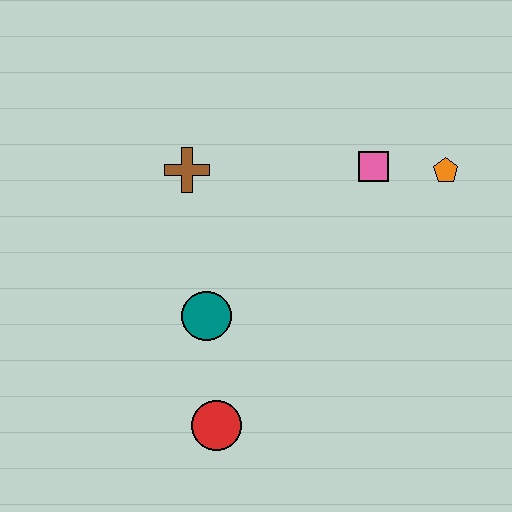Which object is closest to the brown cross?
The teal circle is closest to the brown cross.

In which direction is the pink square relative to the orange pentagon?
The pink square is to the left of the orange pentagon.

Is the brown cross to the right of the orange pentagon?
No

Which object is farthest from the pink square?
The red circle is farthest from the pink square.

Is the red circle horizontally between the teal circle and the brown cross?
No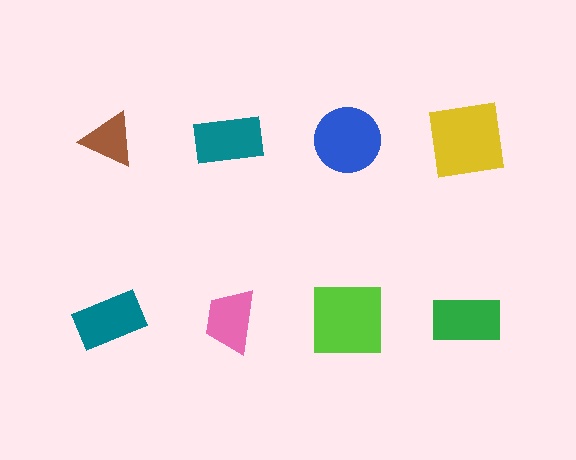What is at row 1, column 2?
A teal rectangle.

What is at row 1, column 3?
A blue circle.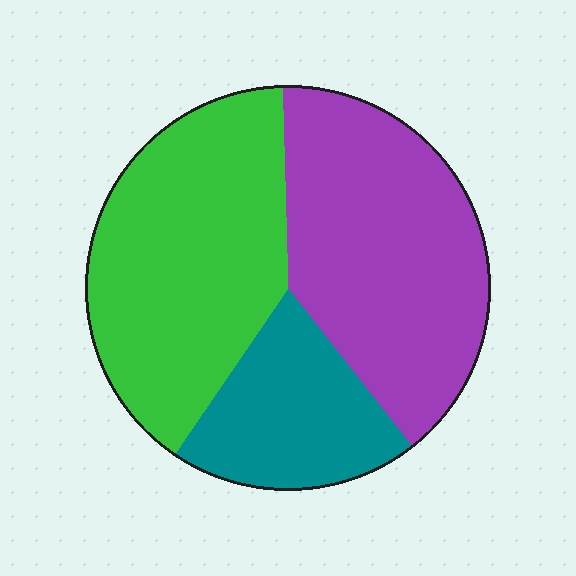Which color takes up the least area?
Teal, at roughly 20%.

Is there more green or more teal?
Green.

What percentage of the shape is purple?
Purple takes up about two fifths (2/5) of the shape.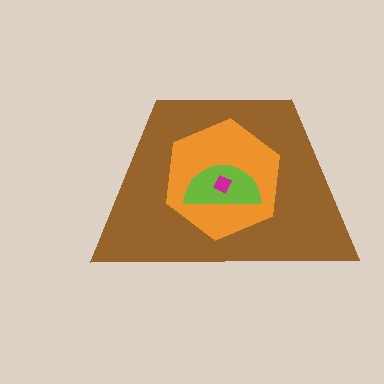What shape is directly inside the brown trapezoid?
The orange hexagon.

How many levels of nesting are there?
4.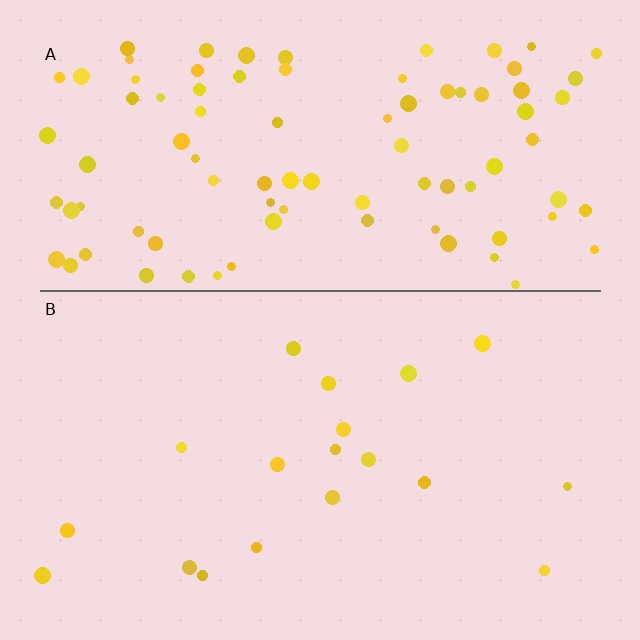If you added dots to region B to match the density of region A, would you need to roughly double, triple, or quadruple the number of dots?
Approximately quadruple.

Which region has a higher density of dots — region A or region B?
A (the top).